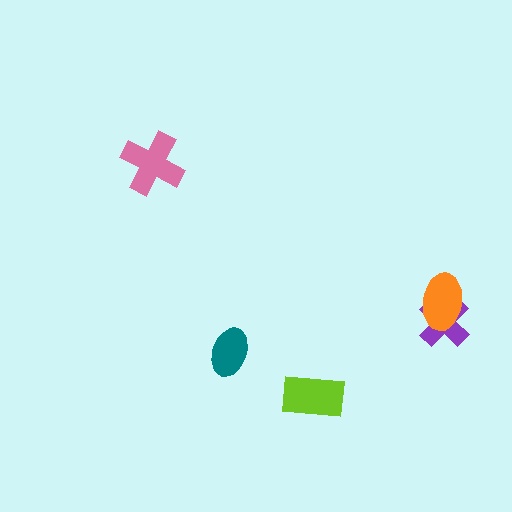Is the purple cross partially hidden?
Yes, it is partially covered by another shape.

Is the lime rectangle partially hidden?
No, no other shape covers it.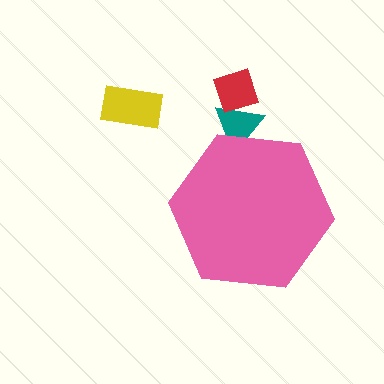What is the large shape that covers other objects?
A pink hexagon.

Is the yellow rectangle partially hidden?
No, the yellow rectangle is fully visible.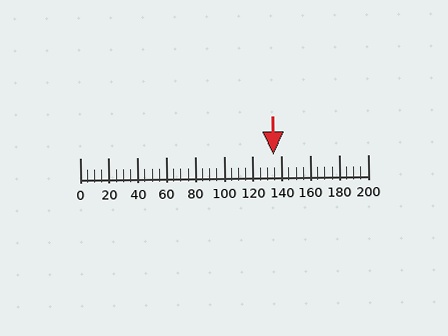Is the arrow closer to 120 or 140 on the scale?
The arrow is closer to 140.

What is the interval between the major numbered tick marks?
The major tick marks are spaced 20 units apart.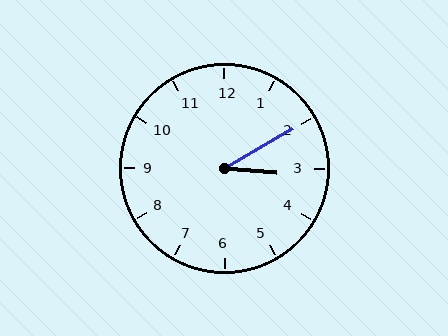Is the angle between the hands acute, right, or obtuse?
It is acute.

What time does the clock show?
3:10.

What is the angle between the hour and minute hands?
Approximately 35 degrees.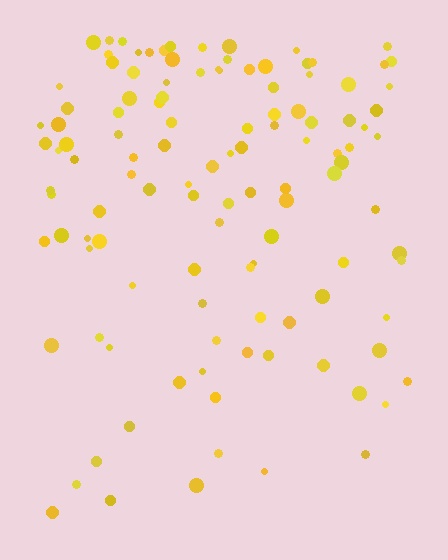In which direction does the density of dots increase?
From bottom to top, with the top side densest.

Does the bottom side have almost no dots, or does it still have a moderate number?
Still a moderate number, just noticeably fewer than the top.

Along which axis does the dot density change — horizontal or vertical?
Vertical.